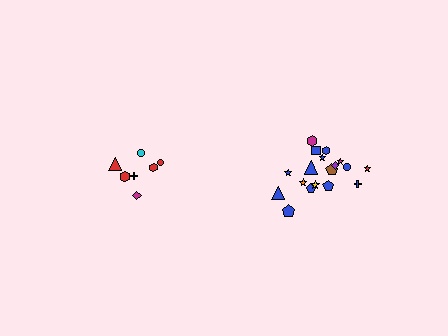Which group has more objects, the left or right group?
The right group.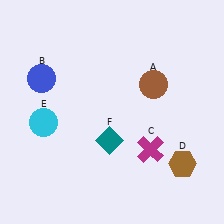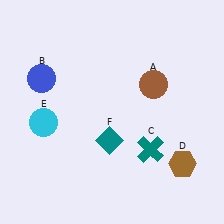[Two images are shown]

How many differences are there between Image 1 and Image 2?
There is 1 difference between the two images.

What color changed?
The cross (C) changed from magenta in Image 1 to teal in Image 2.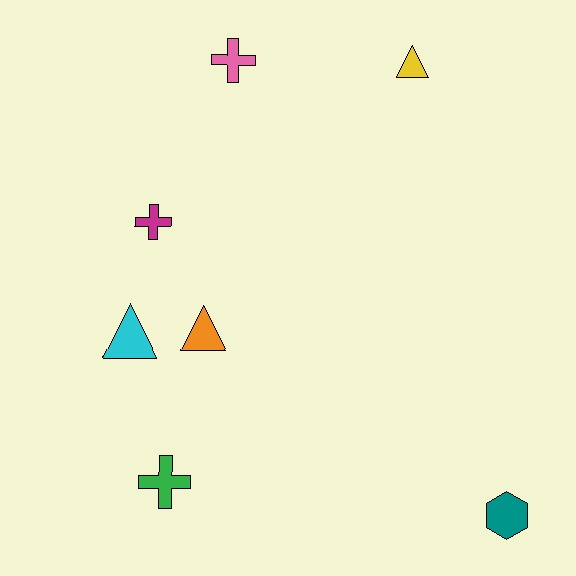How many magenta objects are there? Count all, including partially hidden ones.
There is 1 magenta object.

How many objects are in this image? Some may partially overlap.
There are 7 objects.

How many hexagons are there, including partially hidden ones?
There is 1 hexagon.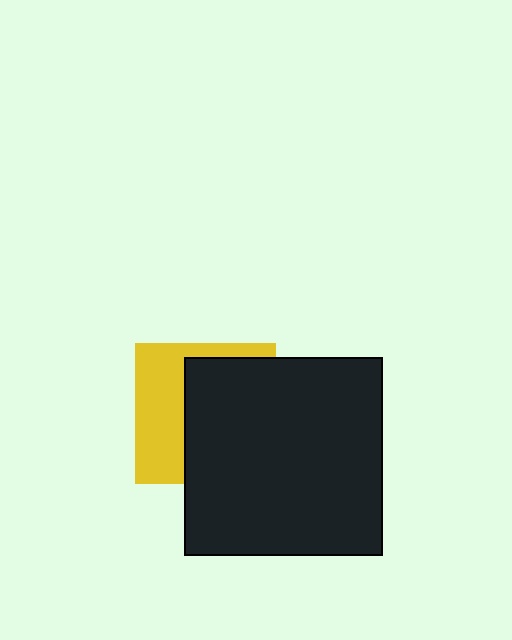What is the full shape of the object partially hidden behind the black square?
The partially hidden object is a yellow square.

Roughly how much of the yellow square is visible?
A small part of it is visible (roughly 41%).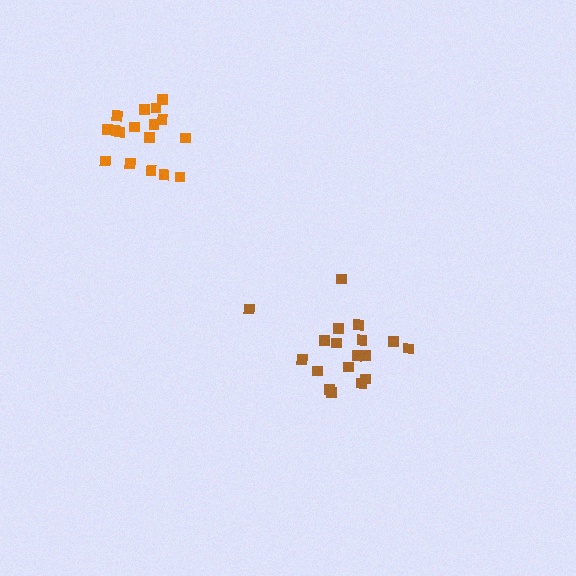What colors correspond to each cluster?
The clusters are colored: brown, orange.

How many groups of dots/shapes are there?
There are 2 groups.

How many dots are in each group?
Group 1: 18 dots, Group 2: 17 dots (35 total).